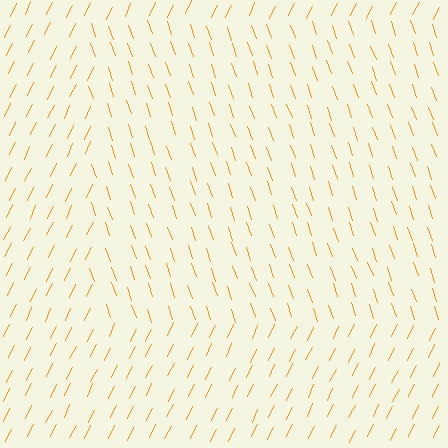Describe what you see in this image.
The image is filled with small orange line segments. A rectangle region in the image has lines oriented differently from the surrounding lines, creating a visible texture boundary.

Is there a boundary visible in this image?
Yes, there is a texture boundary formed by a change in line orientation.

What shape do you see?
I see a rectangle.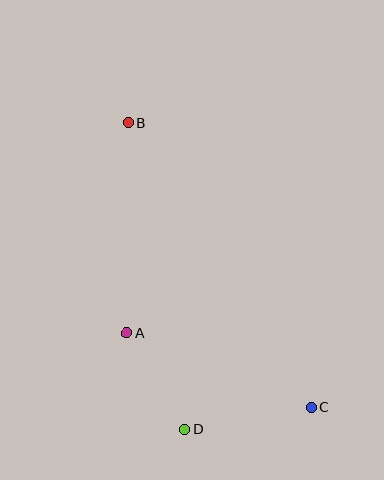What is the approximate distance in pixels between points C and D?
The distance between C and D is approximately 128 pixels.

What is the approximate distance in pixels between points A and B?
The distance between A and B is approximately 210 pixels.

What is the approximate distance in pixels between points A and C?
The distance between A and C is approximately 199 pixels.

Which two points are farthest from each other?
Points B and C are farthest from each other.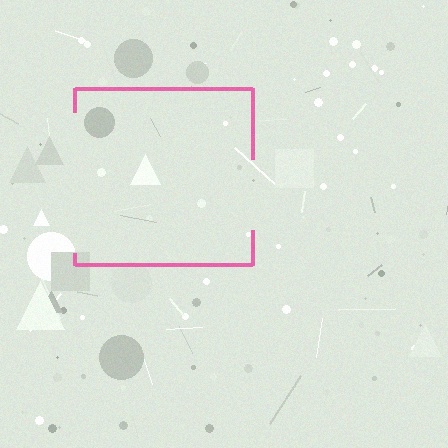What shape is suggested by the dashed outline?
The dashed outline suggests a square.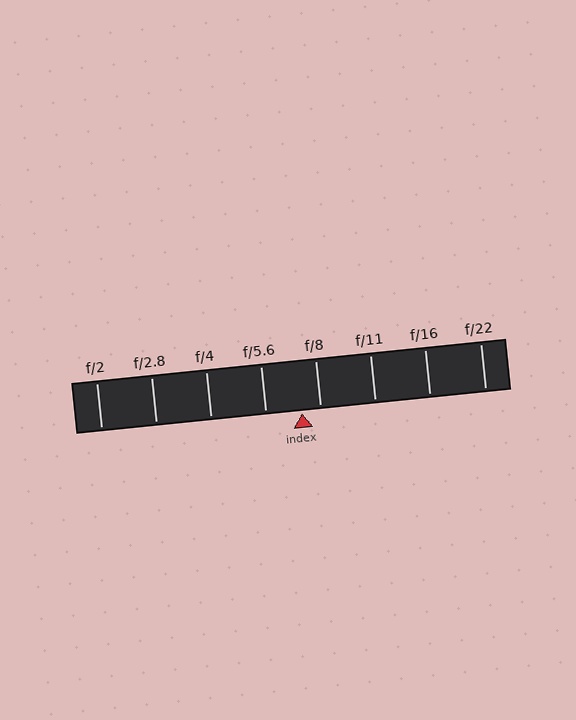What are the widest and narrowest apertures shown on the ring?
The widest aperture shown is f/2 and the narrowest is f/22.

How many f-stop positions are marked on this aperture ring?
There are 8 f-stop positions marked.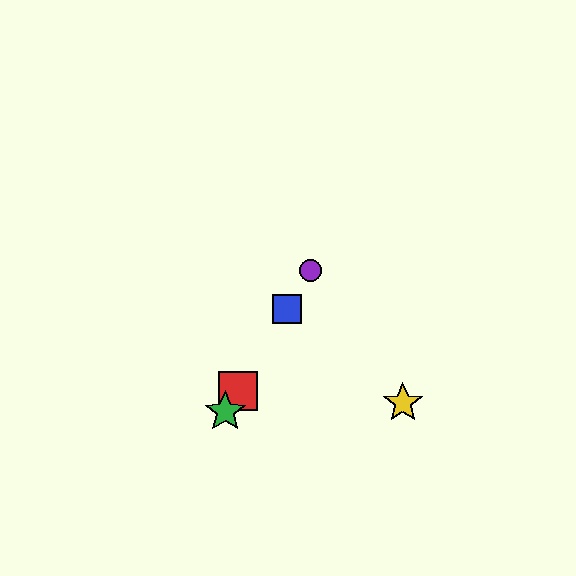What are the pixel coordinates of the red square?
The red square is at (238, 391).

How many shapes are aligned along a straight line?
4 shapes (the red square, the blue square, the green star, the purple circle) are aligned along a straight line.